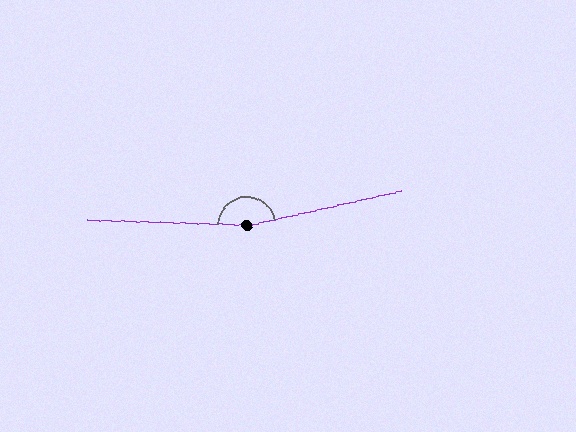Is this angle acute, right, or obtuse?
It is obtuse.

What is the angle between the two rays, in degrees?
Approximately 166 degrees.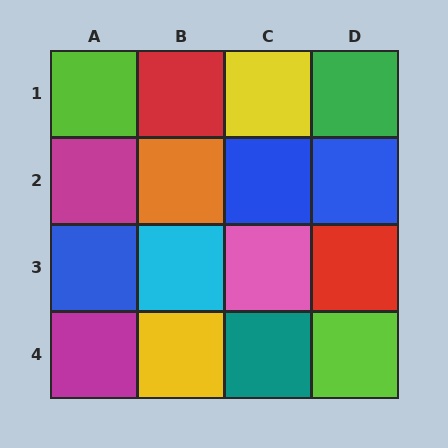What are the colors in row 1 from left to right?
Lime, red, yellow, green.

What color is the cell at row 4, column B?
Yellow.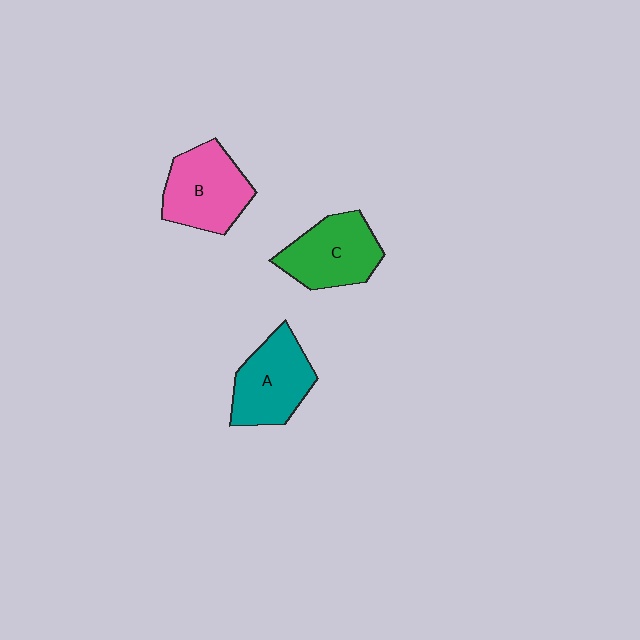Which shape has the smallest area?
Shape C (green).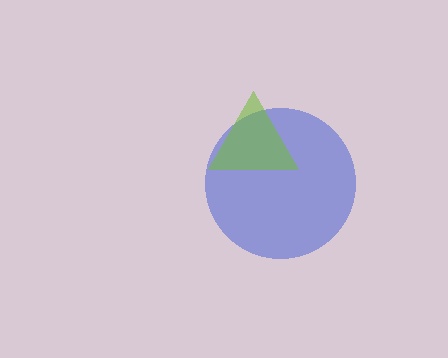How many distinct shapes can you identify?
There are 2 distinct shapes: a blue circle, a lime triangle.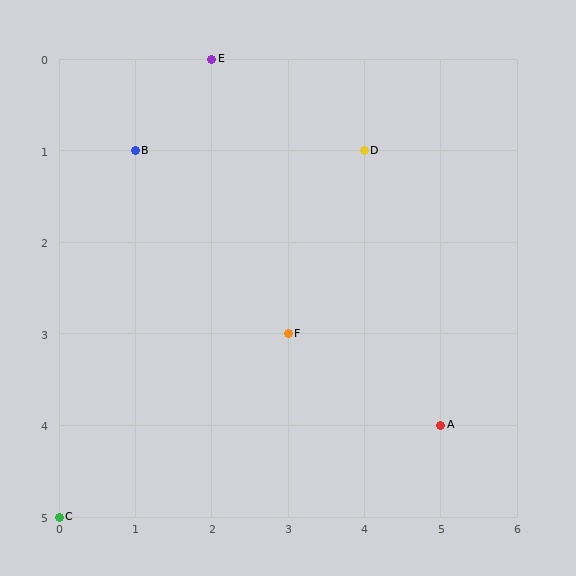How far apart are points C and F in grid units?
Points C and F are 3 columns and 2 rows apart (about 3.6 grid units diagonally).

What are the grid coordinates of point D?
Point D is at grid coordinates (4, 1).